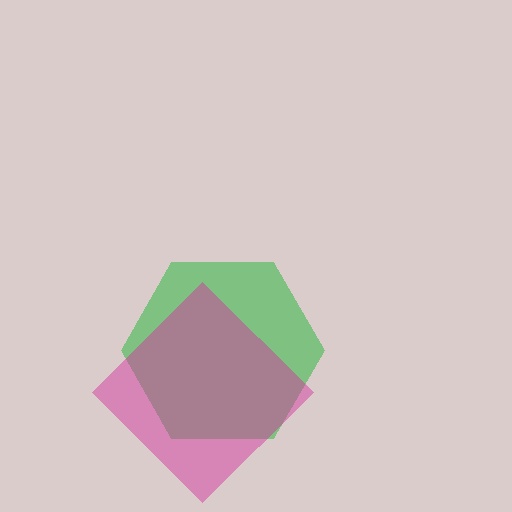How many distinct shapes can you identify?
There are 2 distinct shapes: a green hexagon, a magenta diamond.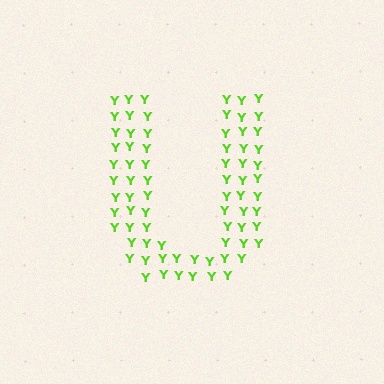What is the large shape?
The large shape is the letter U.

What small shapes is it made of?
It is made of small letter Y's.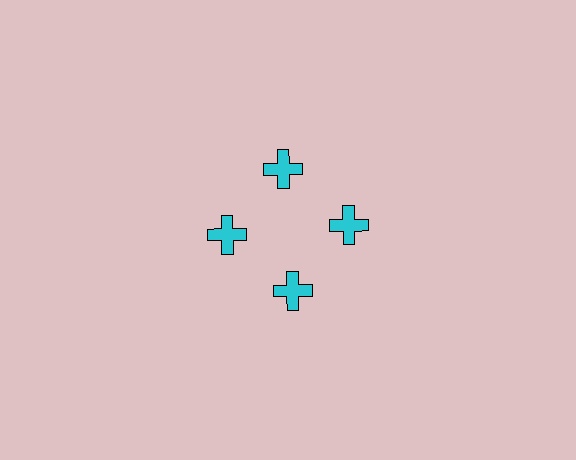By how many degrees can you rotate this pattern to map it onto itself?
The pattern maps onto itself every 90 degrees of rotation.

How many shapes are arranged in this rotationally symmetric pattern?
There are 4 shapes, arranged in 4 groups of 1.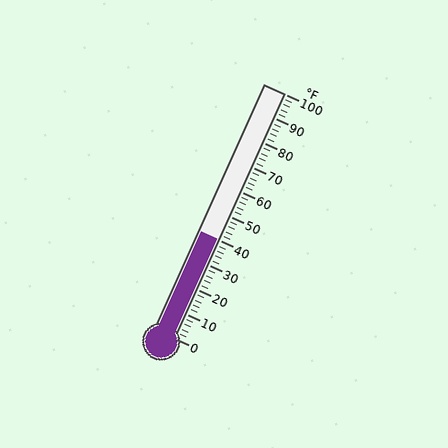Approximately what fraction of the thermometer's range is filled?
The thermometer is filled to approximately 40% of its range.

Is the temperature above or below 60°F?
The temperature is below 60°F.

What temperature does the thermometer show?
The thermometer shows approximately 40°F.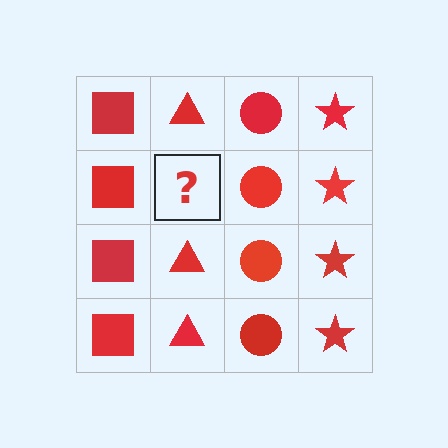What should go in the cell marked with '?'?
The missing cell should contain a red triangle.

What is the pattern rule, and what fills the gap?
The rule is that each column has a consistent shape. The gap should be filled with a red triangle.